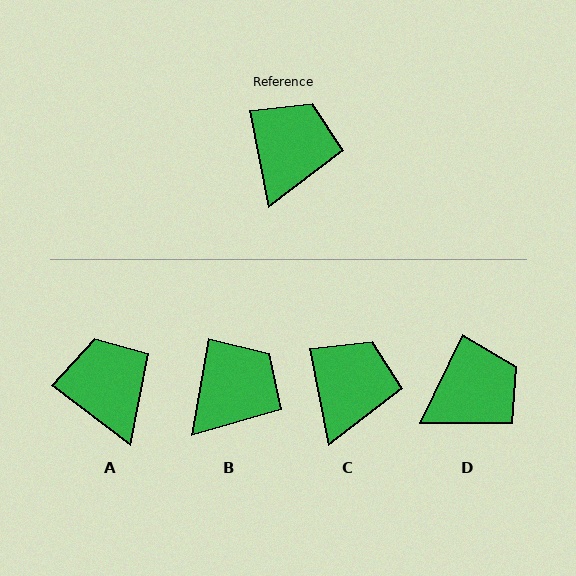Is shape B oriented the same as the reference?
No, it is off by about 21 degrees.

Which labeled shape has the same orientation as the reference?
C.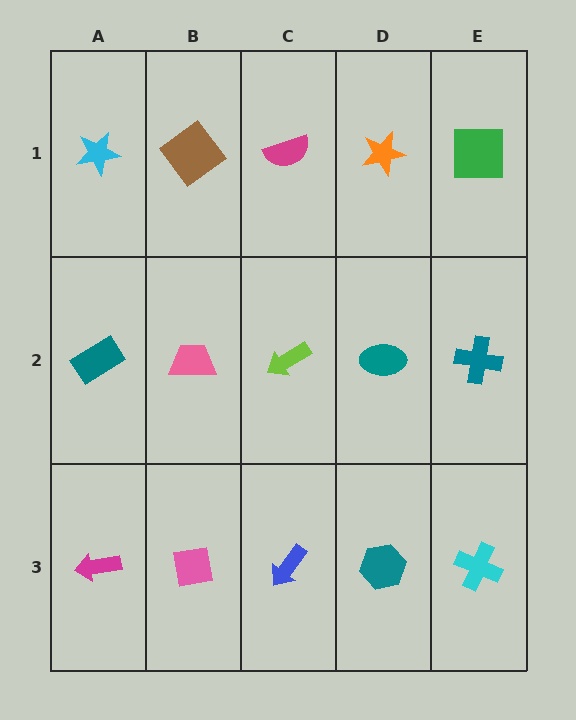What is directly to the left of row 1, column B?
A cyan star.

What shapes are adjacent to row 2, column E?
A green square (row 1, column E), a cyan cross (row 3, column E), a teal ellipse (row 2, column D).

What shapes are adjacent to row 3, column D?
A teal ellipse (row 2, column D), a blue arrow (row 3, column C), a cyan cross (row 3, column E).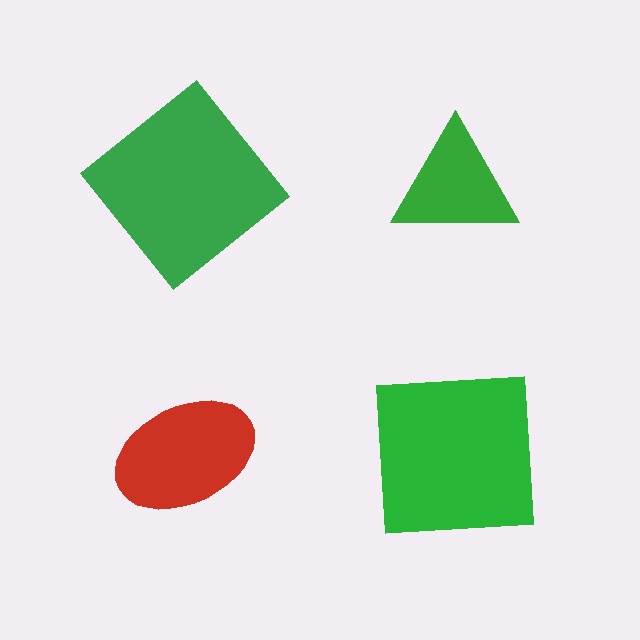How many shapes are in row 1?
2 shapes.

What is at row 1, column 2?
A green triangle.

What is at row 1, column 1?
A green diamond.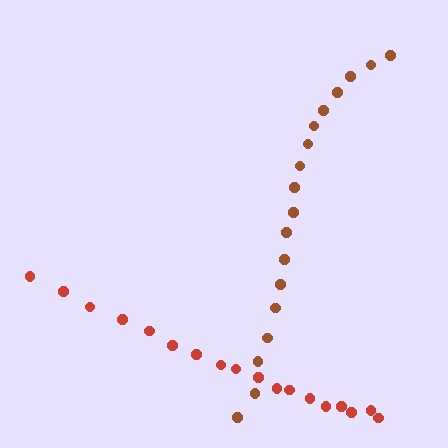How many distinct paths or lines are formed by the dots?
There are 2 distinct paths.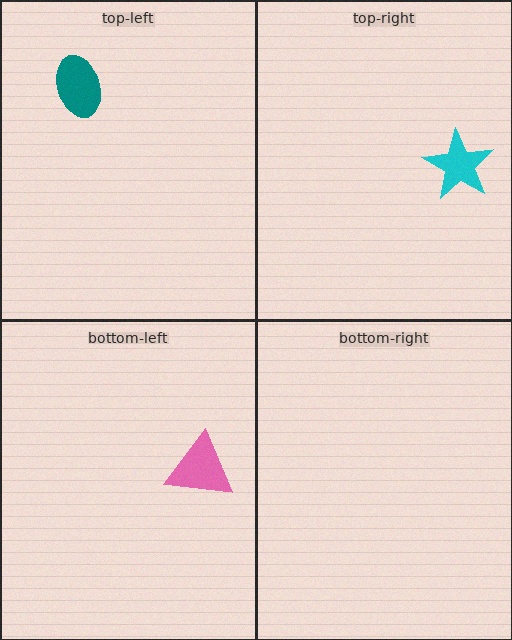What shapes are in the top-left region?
The teal ellipse.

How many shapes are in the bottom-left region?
1.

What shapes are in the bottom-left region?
The pink triangle.